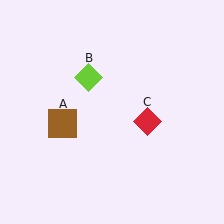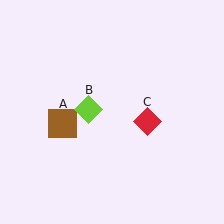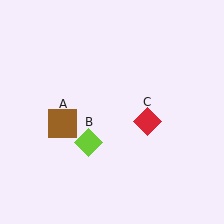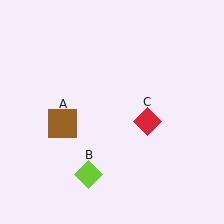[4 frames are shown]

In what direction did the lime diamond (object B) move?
The lime diamond (object B) moved down.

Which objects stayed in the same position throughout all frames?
Brown square (object A) and red diamond (object C) remained stationary.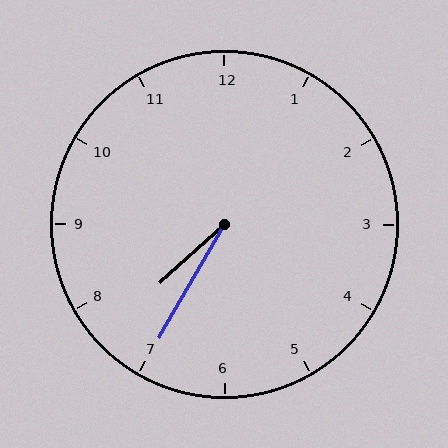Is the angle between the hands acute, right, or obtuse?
It is acute.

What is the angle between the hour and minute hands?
Approximately 18 degrees.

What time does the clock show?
7:35.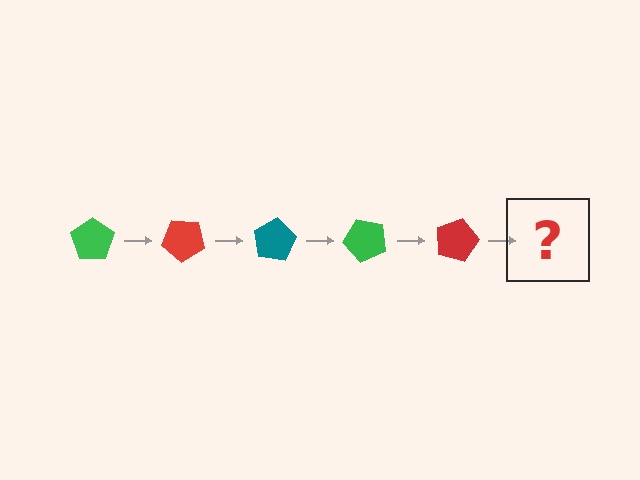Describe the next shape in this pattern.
It should be a teal pentagon, rotated 200 degrees from the start.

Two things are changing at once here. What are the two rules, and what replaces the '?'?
The two rules are that it rotates 40 degrees each step and the color cycles through green, red, and teal. The '?' should be a teal pentagon, rotated 200 degrees from the start.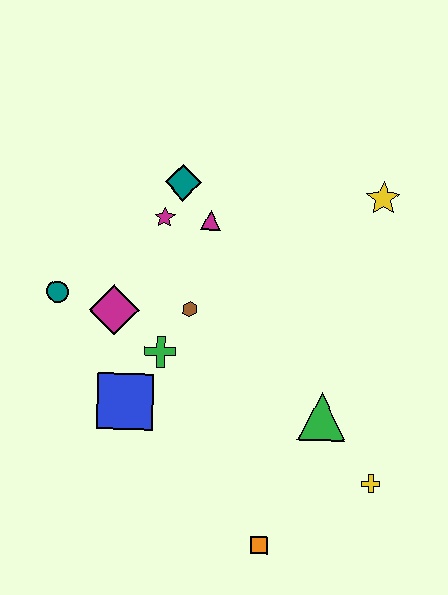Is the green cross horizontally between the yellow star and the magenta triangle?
No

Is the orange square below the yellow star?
Yes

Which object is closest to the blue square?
The green cross is closest to the blue square.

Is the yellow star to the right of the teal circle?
Yes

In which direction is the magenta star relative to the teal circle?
The magenta star is to the right of the teal circle.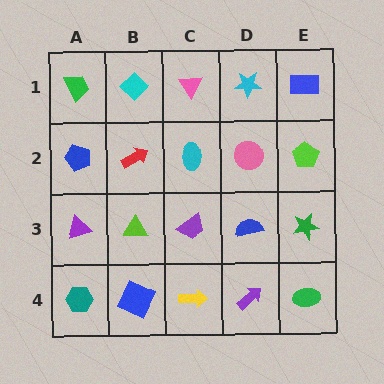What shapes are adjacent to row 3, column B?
A red arrow (row 2, column B), a blue square (row 4, column B), a purple triangle (row 3, column A), a purple trapezoid (row 3, column C).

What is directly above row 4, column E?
A green star.